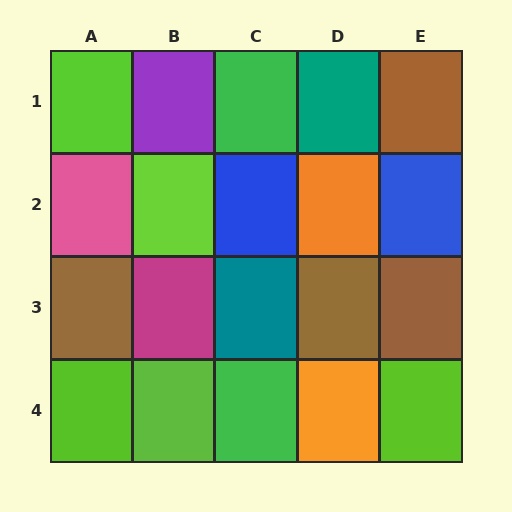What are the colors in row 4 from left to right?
Lime, lime, green, orange, lime.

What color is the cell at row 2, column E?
Blue.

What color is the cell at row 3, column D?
Brown.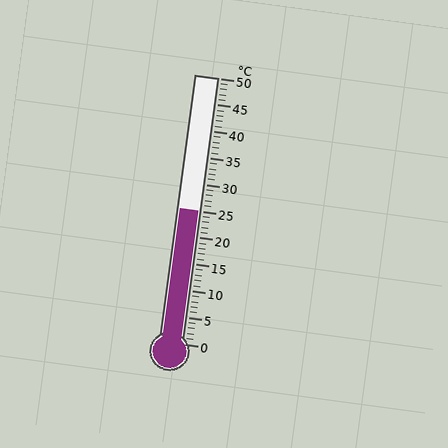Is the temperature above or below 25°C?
The temperature is at 25°C.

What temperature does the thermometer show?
The thermometer shows approximately 25°C.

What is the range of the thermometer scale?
The thermometer scale ranges from 0°C to 50°C.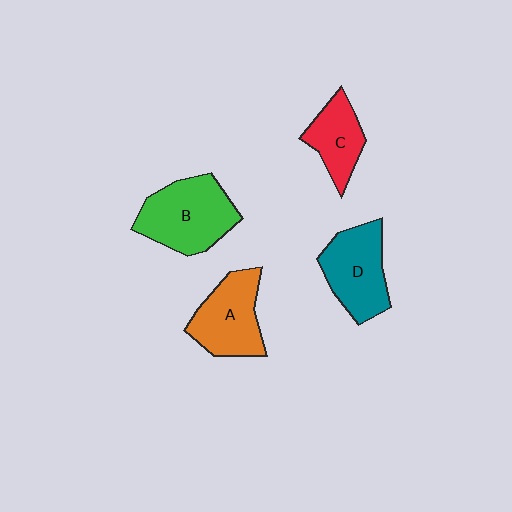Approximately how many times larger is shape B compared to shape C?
Approximately 1.6 times.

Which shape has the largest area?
Shape B (green).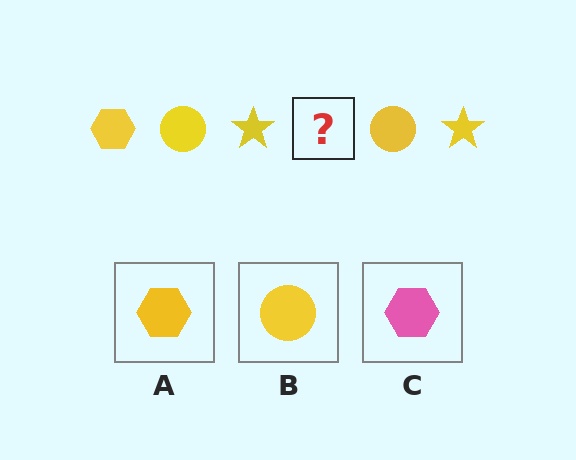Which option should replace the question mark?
Option A.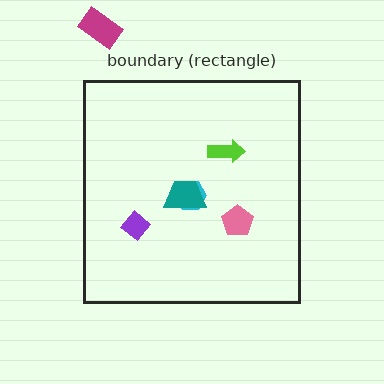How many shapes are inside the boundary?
5 inside, 1 outside.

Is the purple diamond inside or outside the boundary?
Inside.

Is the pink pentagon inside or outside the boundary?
Inside.